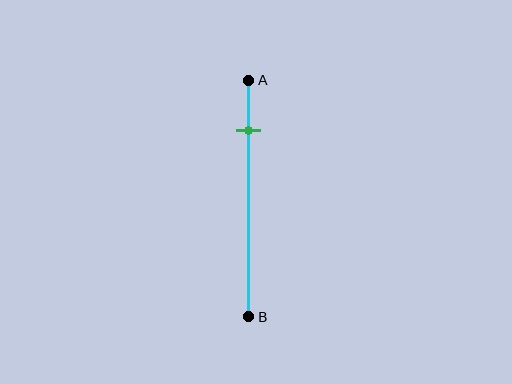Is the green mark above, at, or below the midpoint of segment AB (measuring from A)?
The green mark is above the midpoint of segment AB.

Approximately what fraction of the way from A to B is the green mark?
The green mark is approximately 20% of the way from A to B.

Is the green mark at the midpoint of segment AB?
No, the mark is at about 20% from A, not at the 50% midpoint.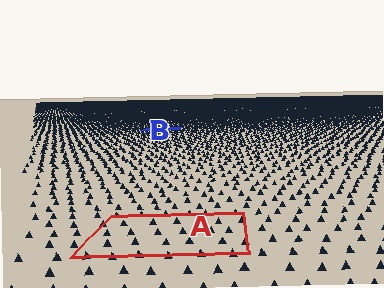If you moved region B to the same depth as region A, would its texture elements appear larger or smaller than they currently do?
They would appear larger. At a closer depth, the same texture elements are projected at a bigger on-screen size.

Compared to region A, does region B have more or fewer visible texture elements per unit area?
Region B has more texture elements per unit area — they are packed more densely because it is farther away.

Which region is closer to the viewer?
Region A is closer. The texture elements there are larger and more spread out.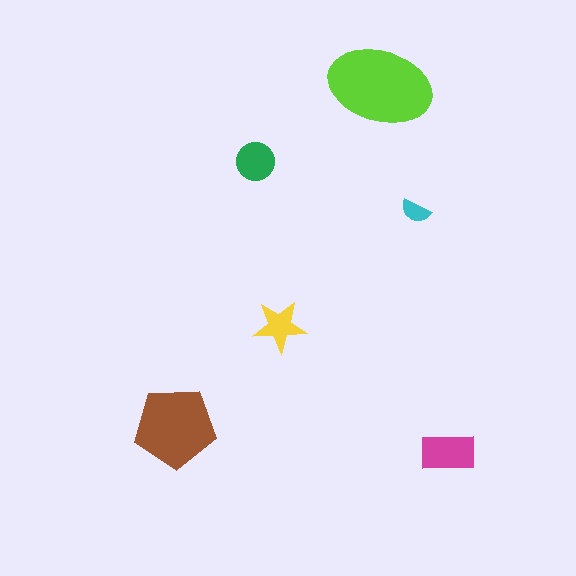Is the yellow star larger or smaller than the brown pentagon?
Smaller.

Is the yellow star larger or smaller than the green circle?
Smaller.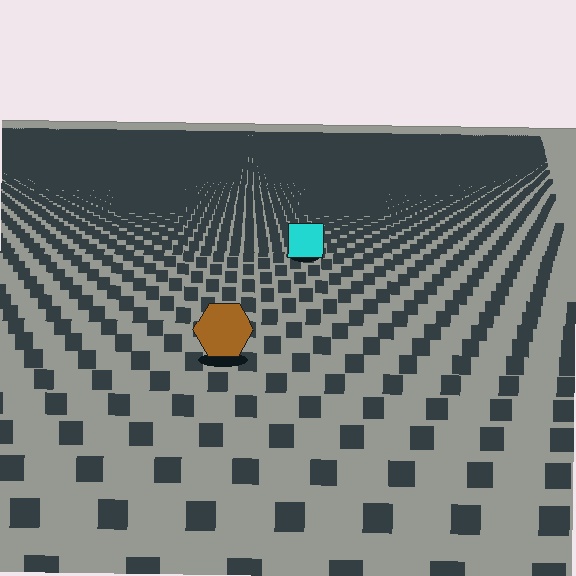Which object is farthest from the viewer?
The cyan square is farthest from the viewer. It appears smaller and the ground texture around it is denser.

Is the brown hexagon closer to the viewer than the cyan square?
Yes. The brown hexagon is closer — you can tell from the texture gradient: the ground texture is coarser near it.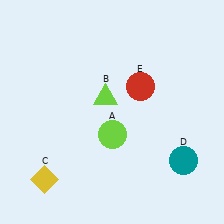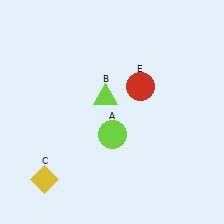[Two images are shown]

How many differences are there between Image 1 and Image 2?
There is 1 difference between the two images.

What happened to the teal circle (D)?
The teal circle (D) was removed in Image 2. It was in the bottom-right area of Image 1.